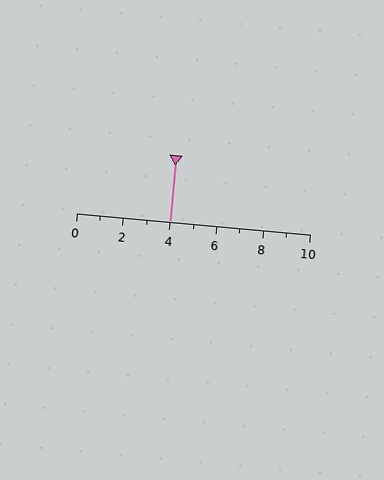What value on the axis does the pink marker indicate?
The marker indicates approximately 4.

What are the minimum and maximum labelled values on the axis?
The axis runs from 0 to 10.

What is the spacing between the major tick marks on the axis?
The major ticks are spaced 2 apart.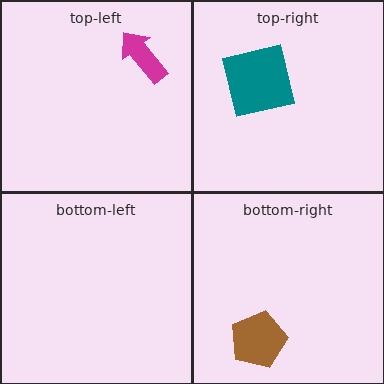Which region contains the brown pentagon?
The bottom-right region.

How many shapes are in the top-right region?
1.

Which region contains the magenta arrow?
The top-left region.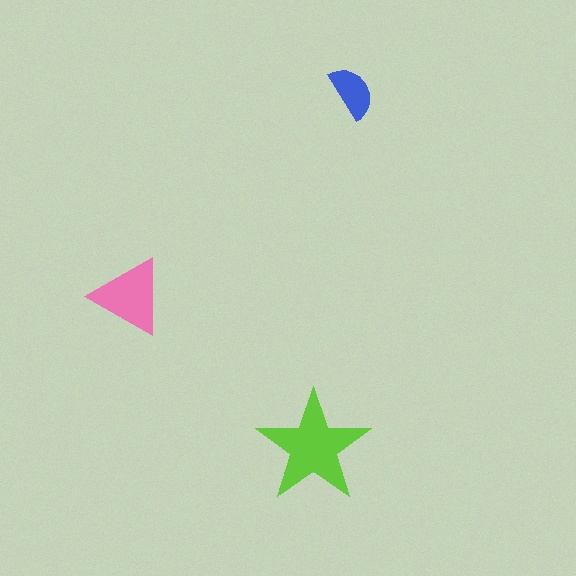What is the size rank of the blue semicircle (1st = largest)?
3rd.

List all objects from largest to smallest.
The lime star, the pink triangle, the blue semicircle.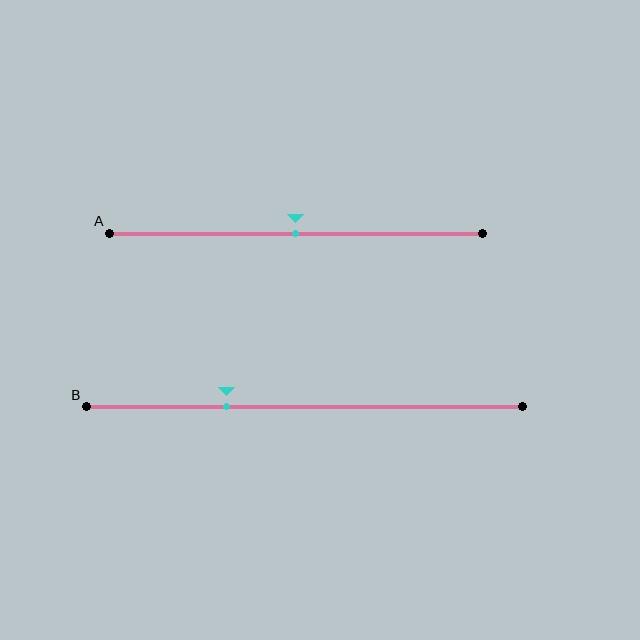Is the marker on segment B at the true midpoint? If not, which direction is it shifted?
No, the marker on segment B is shifted to the left by about 18% of the segment length.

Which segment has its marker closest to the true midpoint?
Segment A has its marker closest to the true midpoint.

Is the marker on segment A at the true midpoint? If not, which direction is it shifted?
Yes, the marker on segment A is at the true midpoint.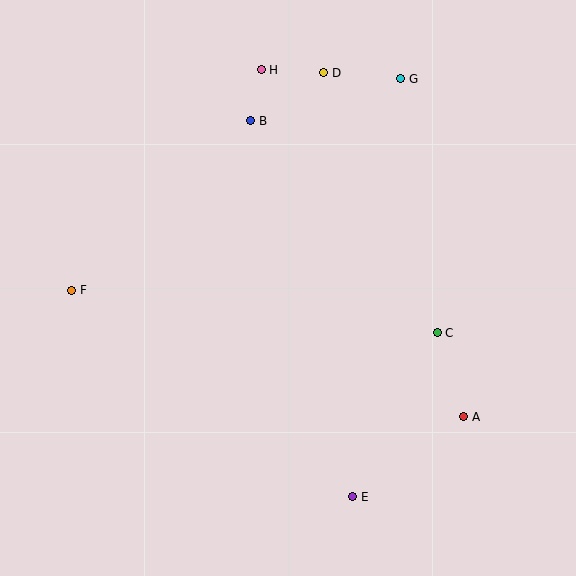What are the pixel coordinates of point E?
Point E is at (353, 497).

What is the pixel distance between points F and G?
The distance between F and G is 391 pixels.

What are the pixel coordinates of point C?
Point C is at (437, 333).